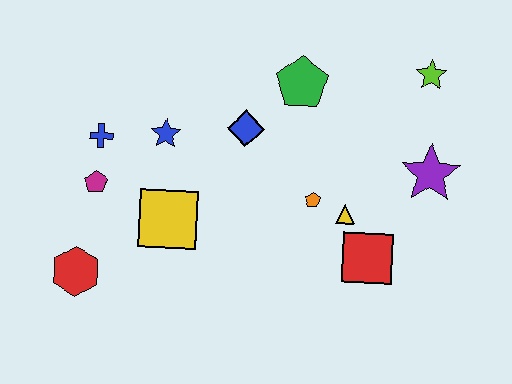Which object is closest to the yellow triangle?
The orange pentagon is closest to the yellow triangle.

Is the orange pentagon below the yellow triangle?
No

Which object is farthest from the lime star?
The red hexagon is farthest from the lime star.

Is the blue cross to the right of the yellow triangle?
No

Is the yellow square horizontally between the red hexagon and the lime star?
Yes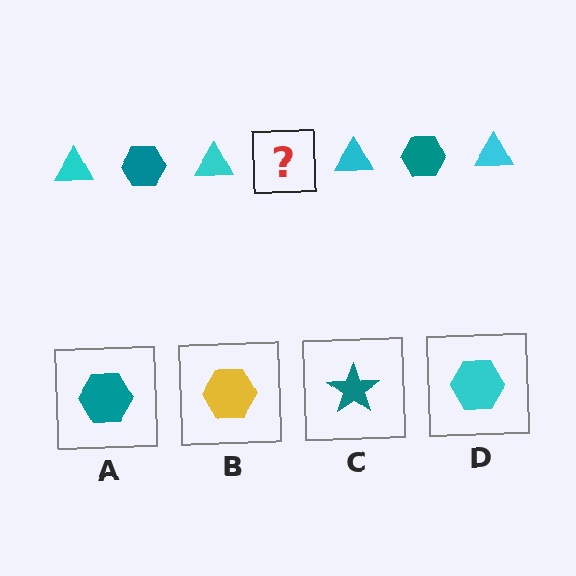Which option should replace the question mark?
Option A.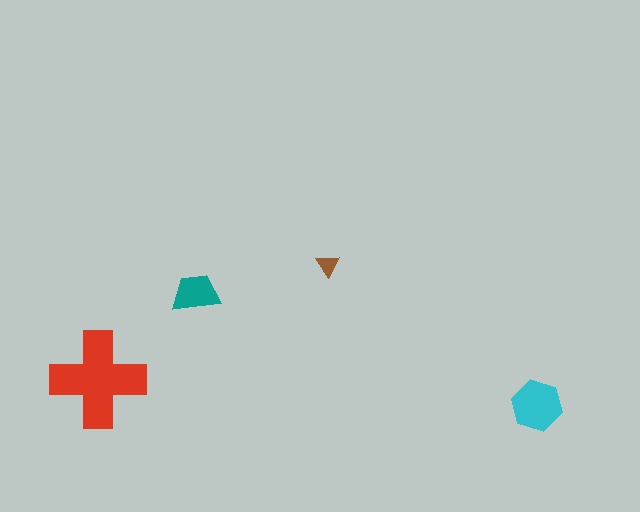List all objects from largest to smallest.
The red cross, the cyan hexagon, the teal trapezoid, the brown triangle.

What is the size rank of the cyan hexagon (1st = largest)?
2nd.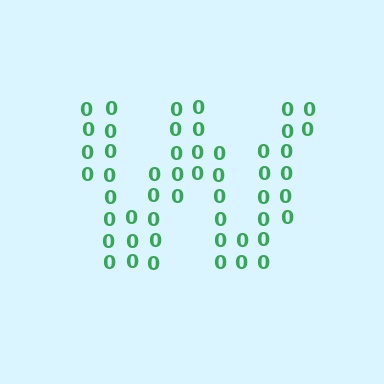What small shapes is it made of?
It is made of small digit 0's.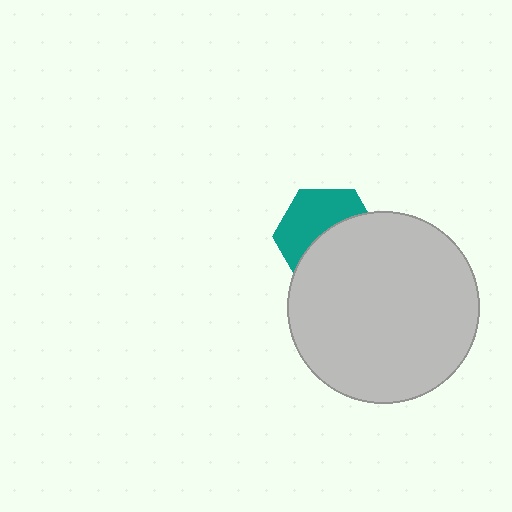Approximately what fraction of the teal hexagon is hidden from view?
Roughly 52% of the teal hexagon is hidden behind the light gray circle.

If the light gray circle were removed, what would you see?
You would see the complete teal hexagon.